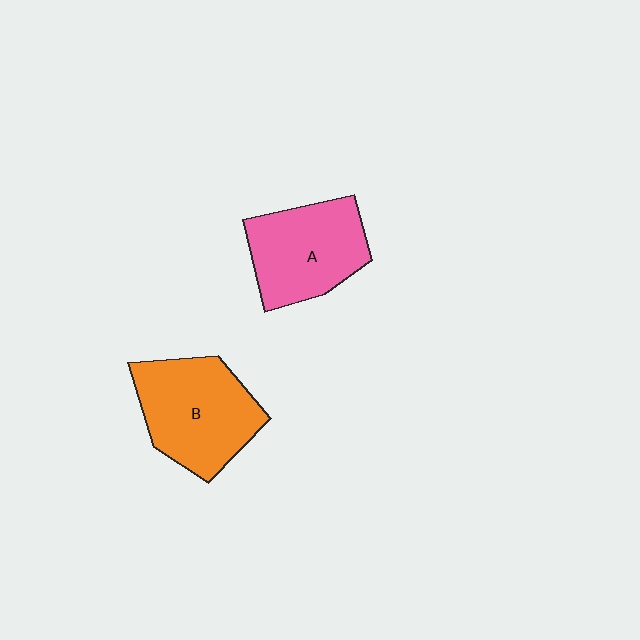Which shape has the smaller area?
Shape A (pink).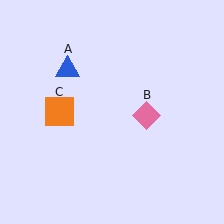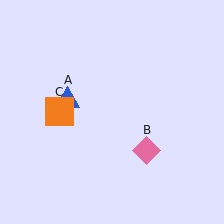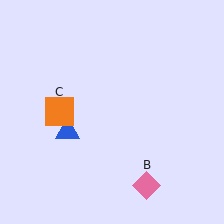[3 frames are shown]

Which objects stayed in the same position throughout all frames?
Orange square (object C) remained stationary.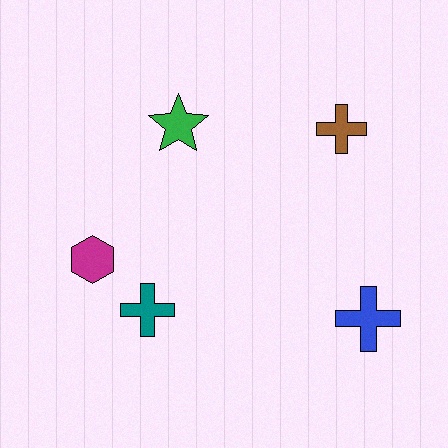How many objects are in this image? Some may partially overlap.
There are 5 objects.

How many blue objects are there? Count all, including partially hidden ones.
There is 1 blue object.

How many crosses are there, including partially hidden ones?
There are 3 crosses.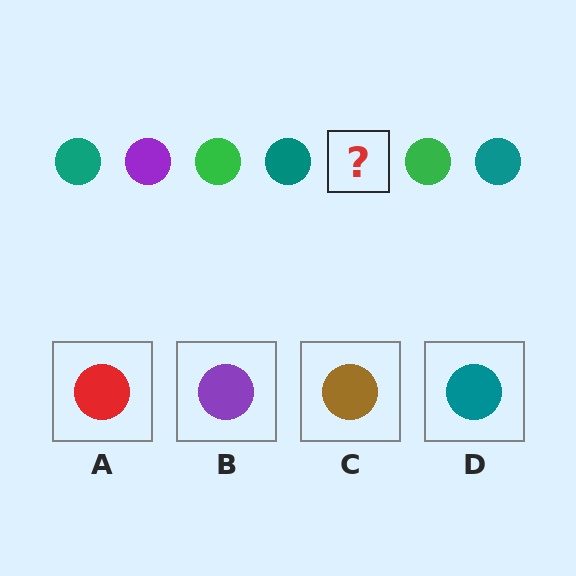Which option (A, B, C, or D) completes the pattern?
B.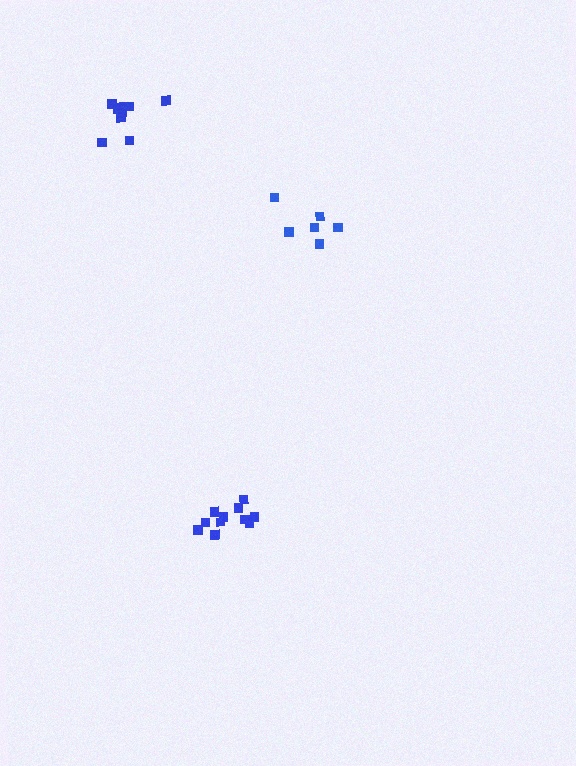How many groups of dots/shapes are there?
There are 3 groups.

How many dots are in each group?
Group 1: 11 dots, Group 2: 6 dots, Group 3: 9 dots (26 total).